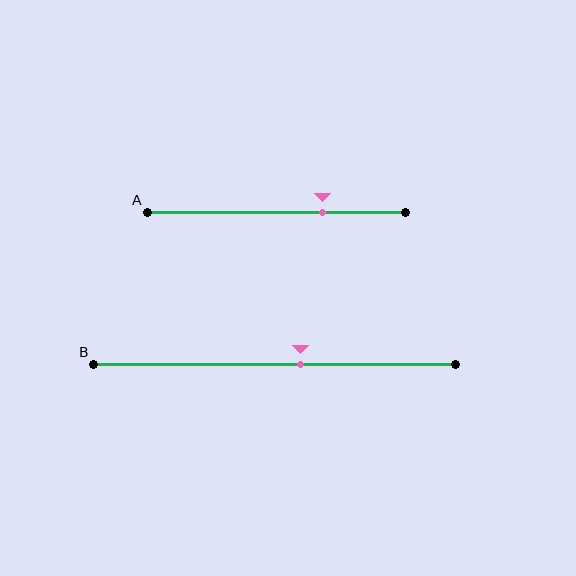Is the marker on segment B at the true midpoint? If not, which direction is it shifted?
No, the marker on segment B is shifted to the right by about 7% of the segment length.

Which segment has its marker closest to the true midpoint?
Segment B has its marker closest to the true midpoint.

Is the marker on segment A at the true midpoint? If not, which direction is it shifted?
No, the marker on segment A is shifted to the right by about 18% of the segment length.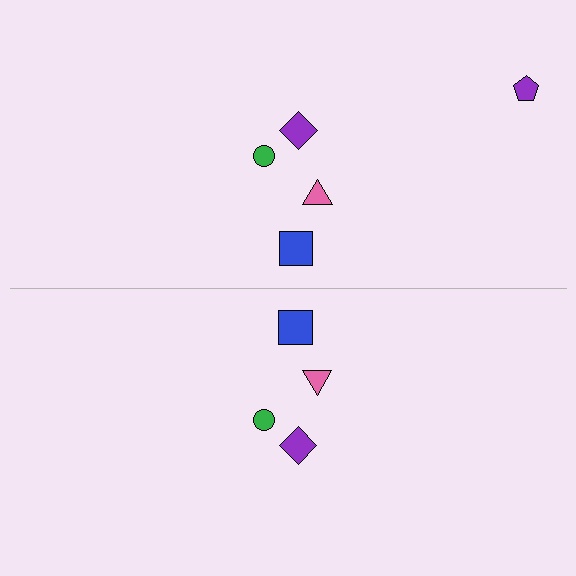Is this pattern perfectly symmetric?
No, the pattern is not perfectly symmetric. A purple pentagon is missing from the bottom side.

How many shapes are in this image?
There are 9 shapes in this image.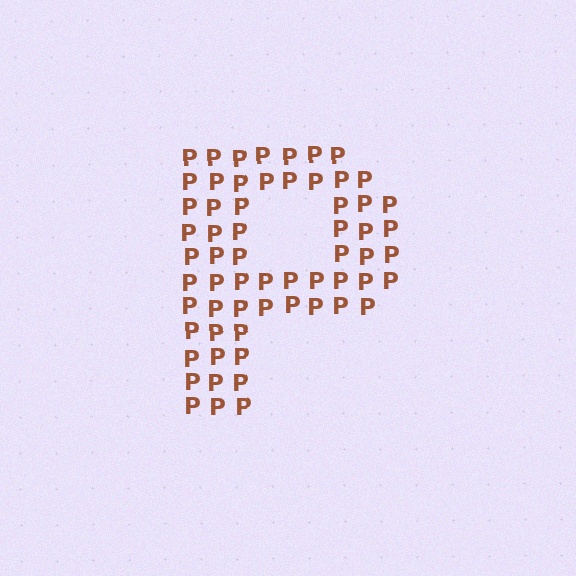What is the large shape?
The large shape is the letter P.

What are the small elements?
The small elements are letter P's.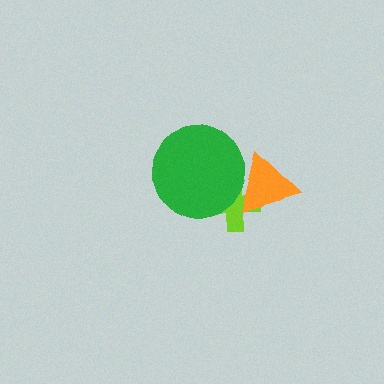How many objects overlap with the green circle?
2 objects overlap with the green circle.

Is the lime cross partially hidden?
Yes, it is partially covered by another shape.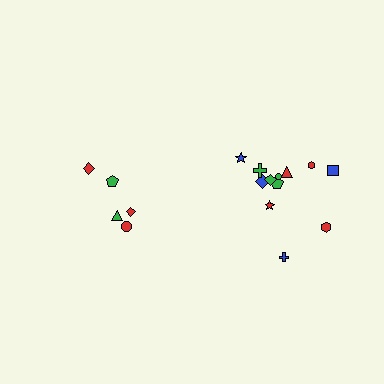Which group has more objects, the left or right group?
The right group.